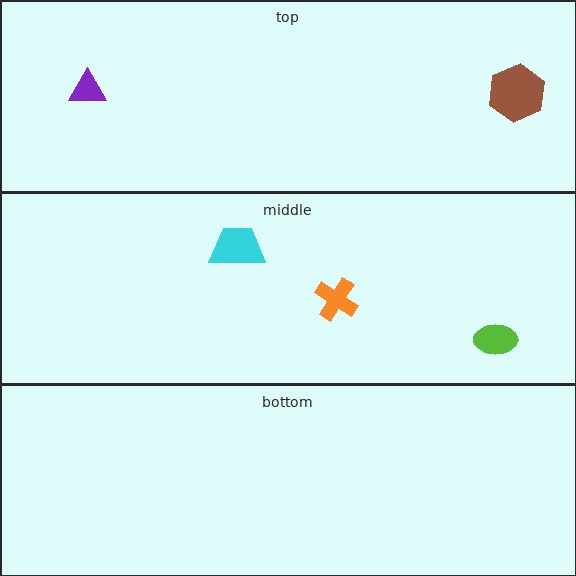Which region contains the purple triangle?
The top region.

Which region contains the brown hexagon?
The top region.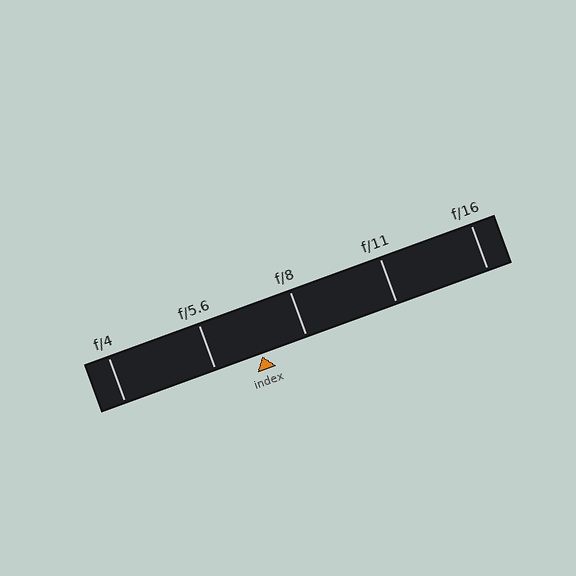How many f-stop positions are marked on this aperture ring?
There are 5 f-stop positions marked.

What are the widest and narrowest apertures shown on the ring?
The widest aperture shown is f/4 and the narrowest is f/16.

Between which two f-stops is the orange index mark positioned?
The index mark is between f/5.6 and f/8.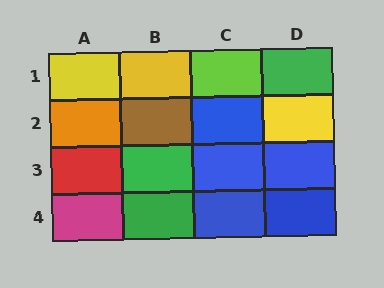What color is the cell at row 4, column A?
Magenta.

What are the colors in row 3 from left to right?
Red, green, blue, blue.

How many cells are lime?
1 cell is lime.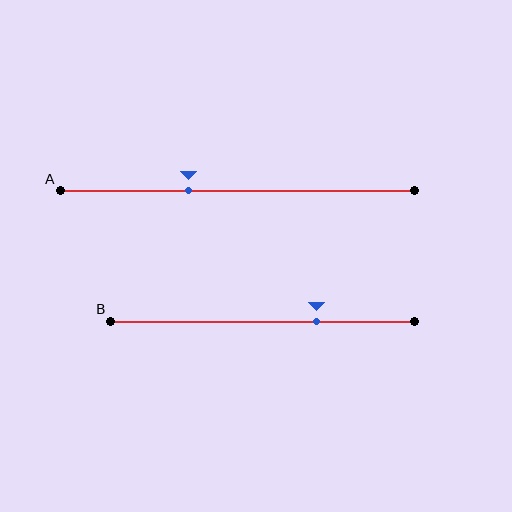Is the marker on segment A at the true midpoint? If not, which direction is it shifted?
No, the marker on segment A is shifted to the left by about 14% of the segment length.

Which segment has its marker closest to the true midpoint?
Segment A has its marker closest to the true midpoint.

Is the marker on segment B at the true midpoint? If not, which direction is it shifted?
No, the marker on segment B is shifted to the right by about 18% of the segment length.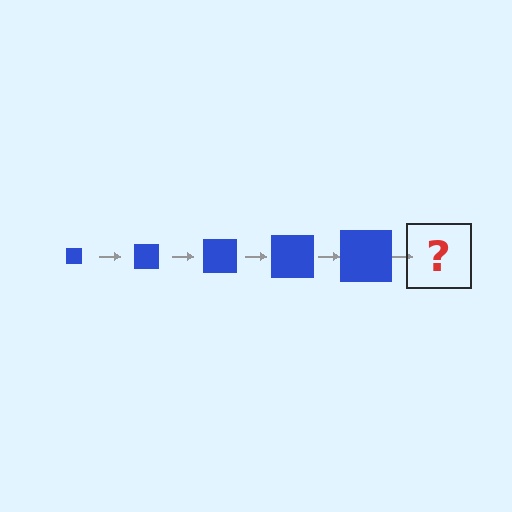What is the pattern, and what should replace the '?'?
The pattern is that the square gets progressively larger each step. The '?' should be a blue square, larger than the previous one.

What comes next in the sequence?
The next element should be a blue square, larger than the previous one.